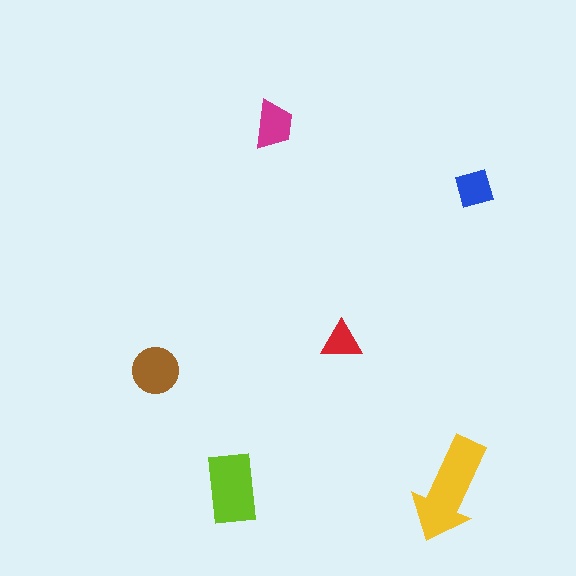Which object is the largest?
The yellow arrow.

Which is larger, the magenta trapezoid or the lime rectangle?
The lime rectangle.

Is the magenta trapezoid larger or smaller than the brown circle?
Smaller.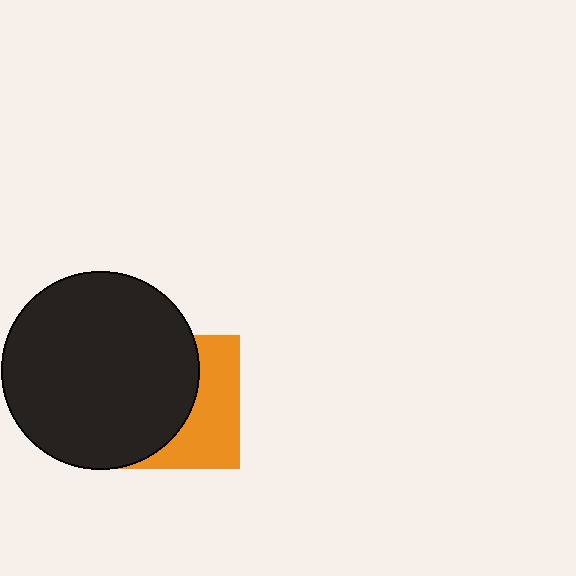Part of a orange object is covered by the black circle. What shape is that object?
It is a square.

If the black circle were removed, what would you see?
You would see the complete orange square.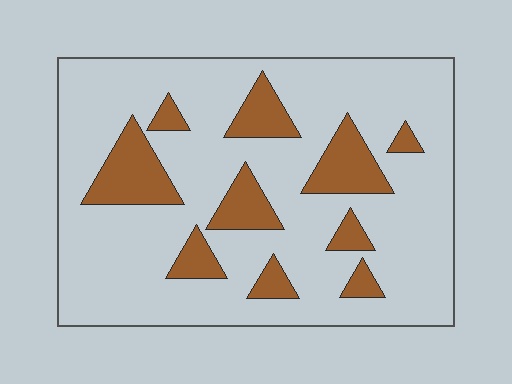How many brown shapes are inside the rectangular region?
10.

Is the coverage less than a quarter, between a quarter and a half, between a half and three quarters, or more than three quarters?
Less than a quarter.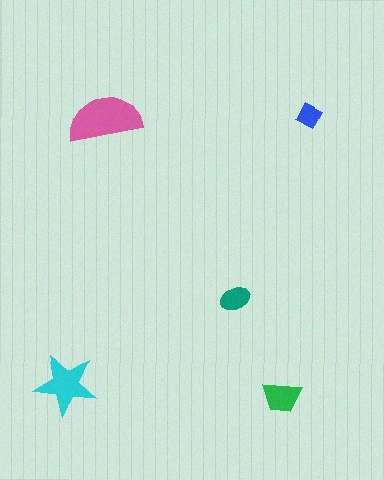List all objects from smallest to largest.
The blue diamond, the teal ellipse, the green trapezoid, the cyan star, the pink semicircle.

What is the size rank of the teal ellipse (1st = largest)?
4th.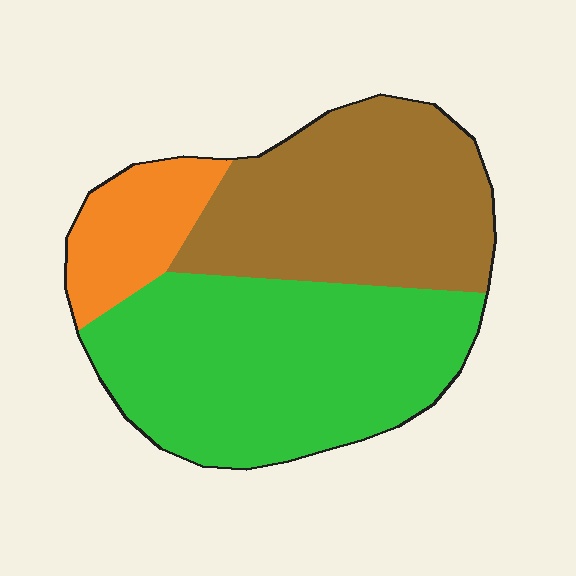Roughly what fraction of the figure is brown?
Brown takes up about three eighths (3/8) of the figure.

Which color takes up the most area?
Green, at roughly 50%.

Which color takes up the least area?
Orange, at roughly 15%.